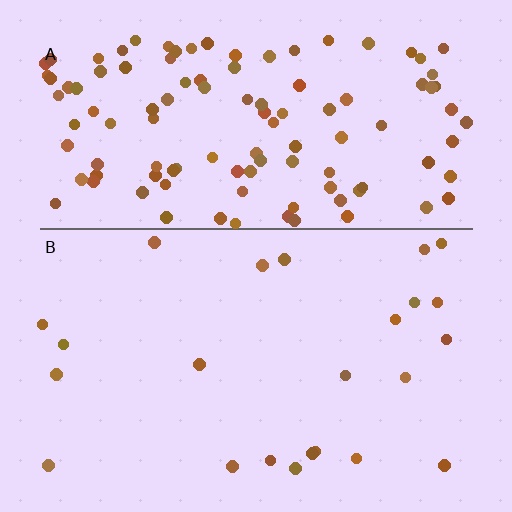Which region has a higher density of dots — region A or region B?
A (the top).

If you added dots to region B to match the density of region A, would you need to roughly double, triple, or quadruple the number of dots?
Approximately quadruple.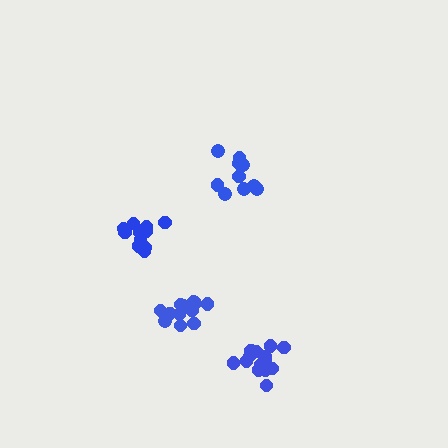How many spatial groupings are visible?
There are 4 spatial groupings.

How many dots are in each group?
Group 1: 14 dots, Group 2: 12 dots, Group 3: 15 dots, Group 4: 11 dots (52 total).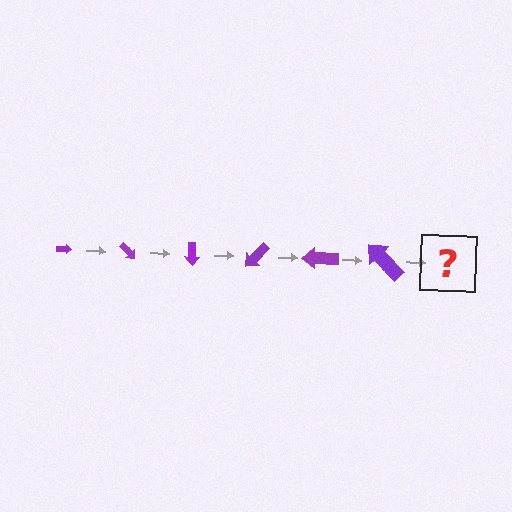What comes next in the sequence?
The next element should be an arrow, larger than the previous one and rotated 270 degrees from the start.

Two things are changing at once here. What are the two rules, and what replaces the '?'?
The two rules are that the arrow grows larger each step and it rotates 45 degrees each step. The '?' should be an arrow, larger than the previous one and rotated 270 degrees from the start.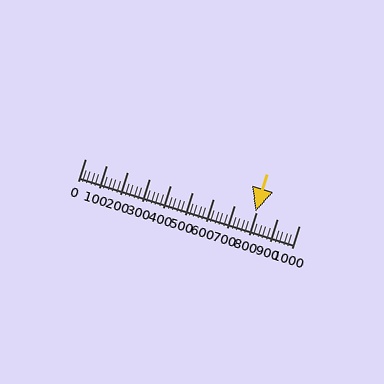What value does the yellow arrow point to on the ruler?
The yellow arrow points to approximately 797.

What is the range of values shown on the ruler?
The ruler shows values from 0 to 1000.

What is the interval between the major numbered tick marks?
The major tick marks are spaced 100 units apart.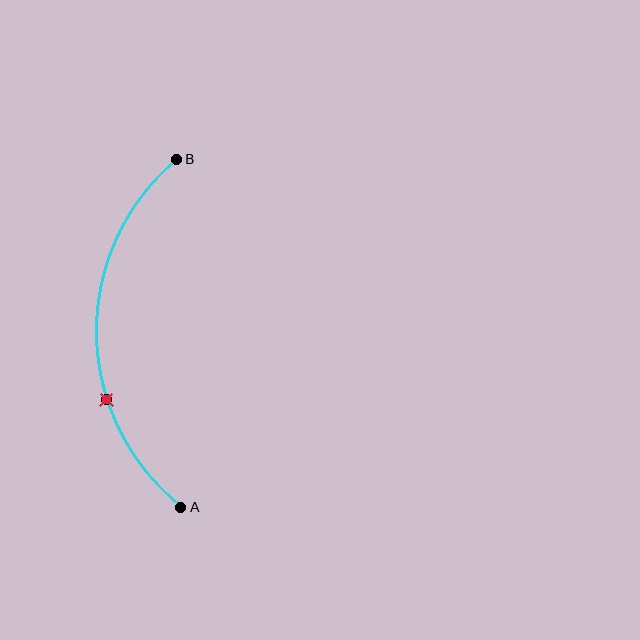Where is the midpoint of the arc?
The arc midpoint is the point on the curve farthest from the straight line joining A and B. It sits to the left of that line.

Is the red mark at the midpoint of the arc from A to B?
No. The red mark lies on the arc but is closer to endpoint A. The arc midpoint would be at the point on the curve equidistant along the arc from both A and B.